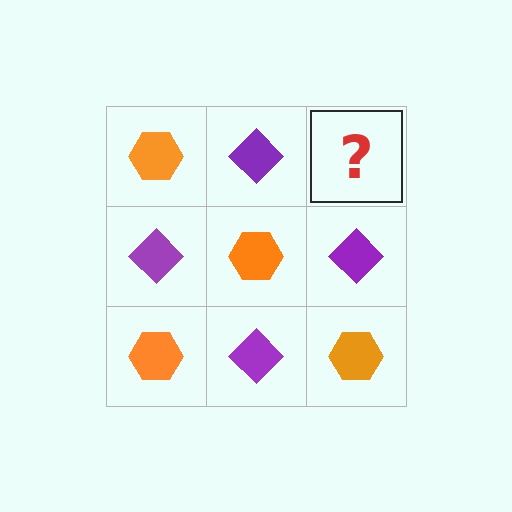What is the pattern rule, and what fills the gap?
The rule is that it alternates orange hexagon and purple diamond in a checkerboard pattern. The gap should be filled with an orange hexagon.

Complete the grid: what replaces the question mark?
The question mark should be replaced with an orange hexagon.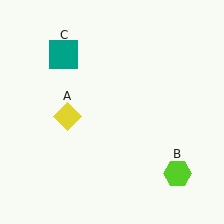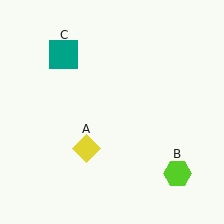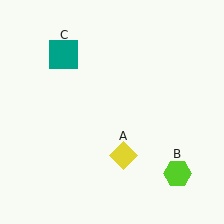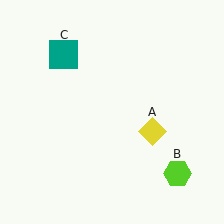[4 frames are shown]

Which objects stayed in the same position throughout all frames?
Lime hexagon (object B) and teal square (object C) remained stationary.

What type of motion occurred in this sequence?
The yellow diamond (object A) rotated counterclockwise around the center of the scene.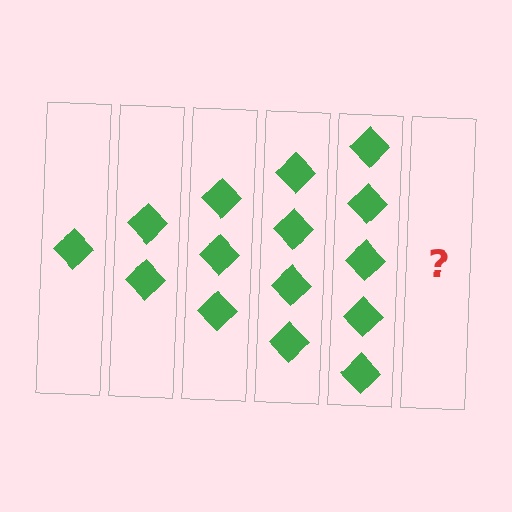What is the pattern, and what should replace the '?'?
The pattern is that each step adds one more diamond. The '?' should be 6 diamonds.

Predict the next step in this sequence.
The next step is 6 diamonds.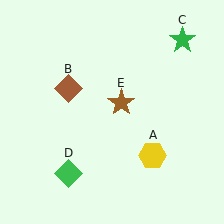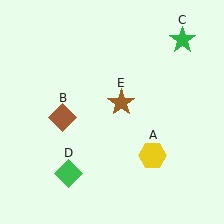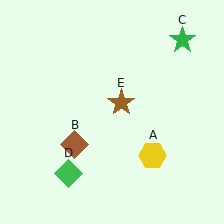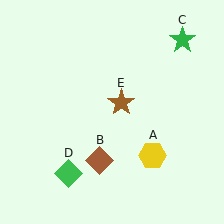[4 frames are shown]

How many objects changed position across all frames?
1 object changed position: brown diamond (object B).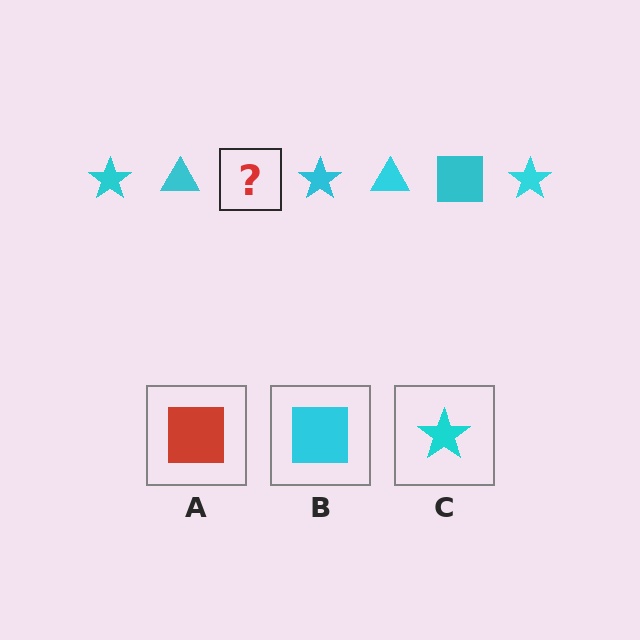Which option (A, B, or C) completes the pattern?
B.